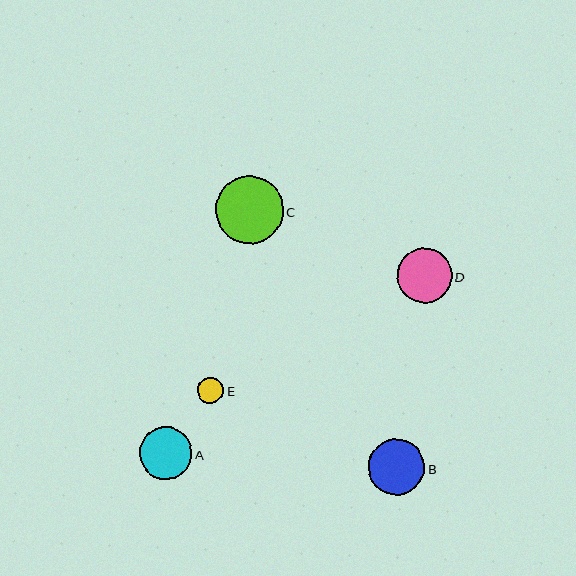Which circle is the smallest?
Circle E is the smallest with a size of approximately 26 pixels.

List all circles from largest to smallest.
From largest to smallest: C, B, D, A, E.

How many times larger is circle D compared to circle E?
Circle D is approximately 2.1 times the size of circle E.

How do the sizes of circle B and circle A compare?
Circle B and circle A are approximately the same size.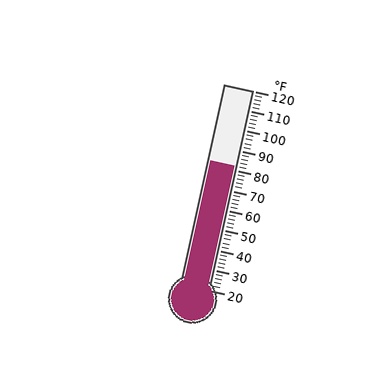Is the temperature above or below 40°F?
The temperature is above 40°F.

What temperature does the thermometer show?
The thermometer shows approximately 82°F.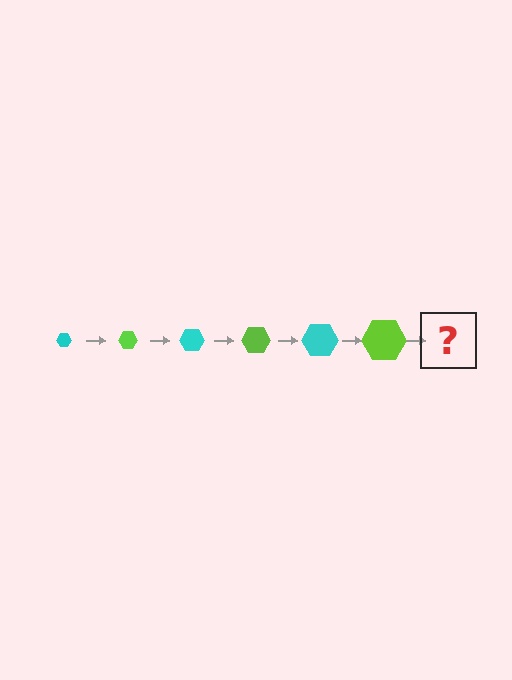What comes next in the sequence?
The next element should be a cyan hexagon, larger than the previous one.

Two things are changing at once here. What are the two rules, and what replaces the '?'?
The two rules are that the hexagon grows larger each step and the color cycles through cyan and lime. The '?' should be a cyan hexagon, larger than the previous one.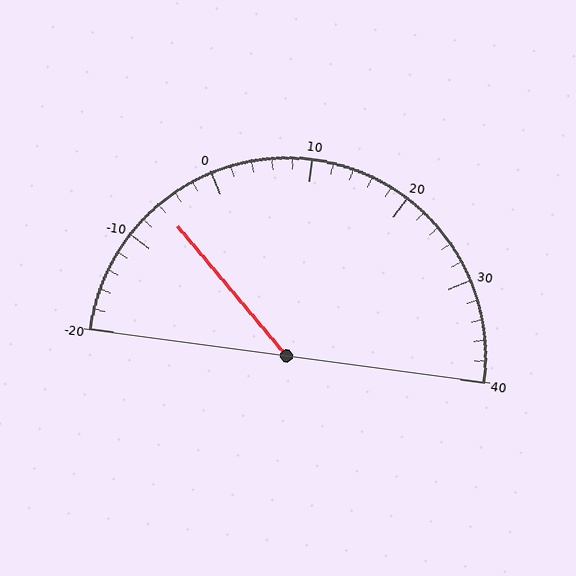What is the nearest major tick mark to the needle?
The nearest major tick mark is -10.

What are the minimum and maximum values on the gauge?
The gauge ranges from -20 to 40.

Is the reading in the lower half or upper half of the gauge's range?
The reading is in the lower half of the range (-20 to 40).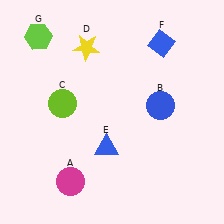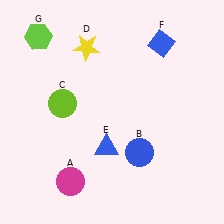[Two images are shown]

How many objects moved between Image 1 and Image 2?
1 object moved between the two images.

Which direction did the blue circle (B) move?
The blue circle (B) moved down.